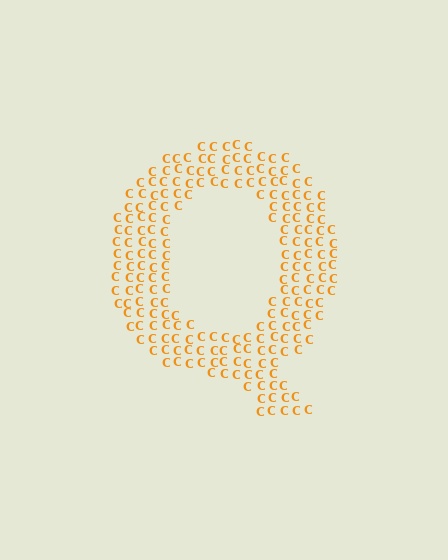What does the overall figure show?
The overall figure shows the letter Q.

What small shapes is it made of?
It is made of small letter C's.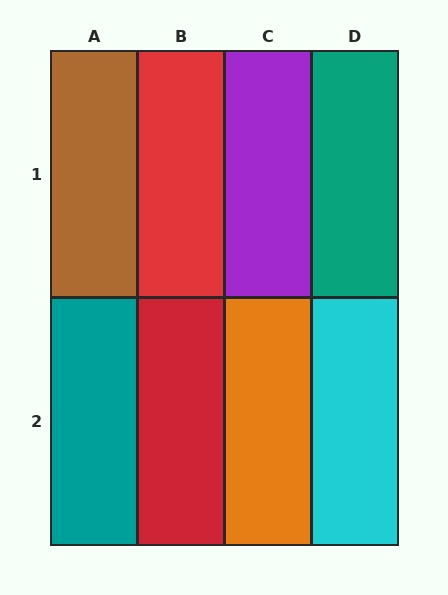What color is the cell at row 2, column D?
Cyan.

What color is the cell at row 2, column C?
Orange.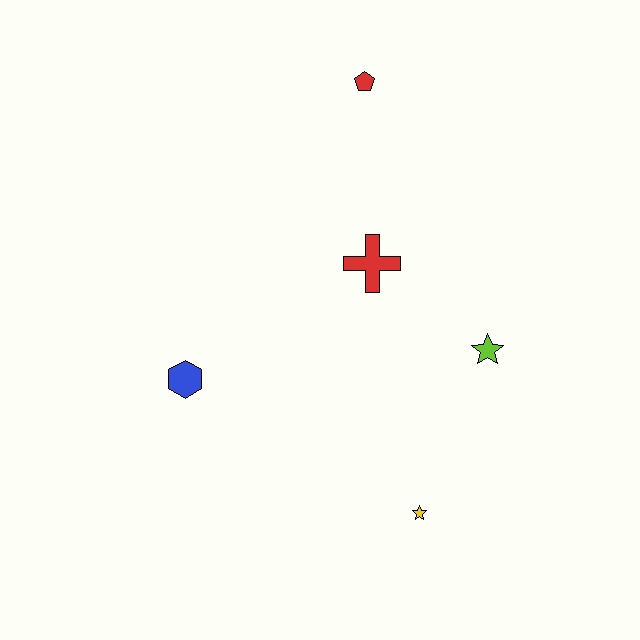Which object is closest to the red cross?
The lime star is closest to the red cross.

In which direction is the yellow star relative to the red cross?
The yellow star is below the red cross.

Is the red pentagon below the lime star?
No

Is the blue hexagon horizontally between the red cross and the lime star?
No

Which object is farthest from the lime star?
The blue hexagon is farthest from the lime star.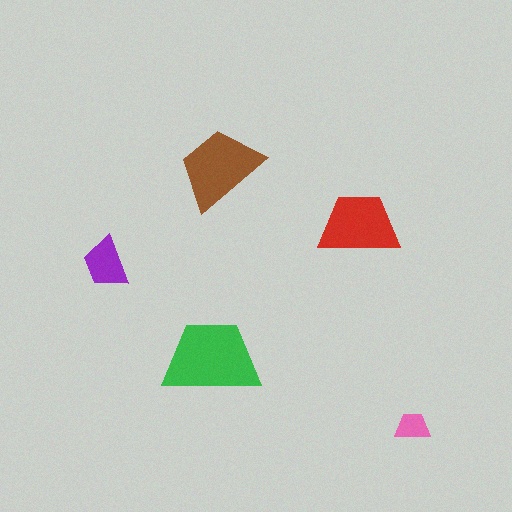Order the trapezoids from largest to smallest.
the green one, the brown one, the red one, the purple one, the pink one.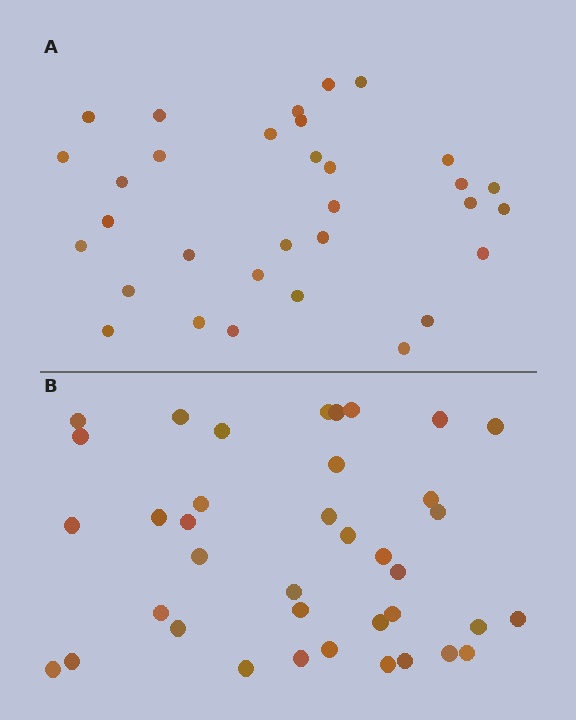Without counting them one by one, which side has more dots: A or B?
Region B (the bottom region) has more dots.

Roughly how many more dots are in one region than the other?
Region B has about 6 more dots than region A.